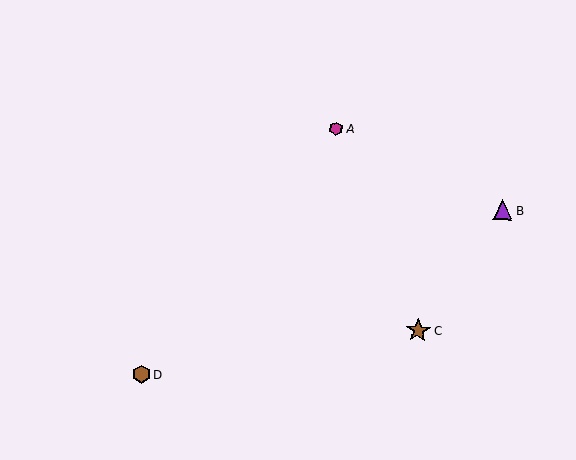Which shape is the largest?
The brown star (labeled C) is the largest.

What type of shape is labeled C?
Shape C is a brown star.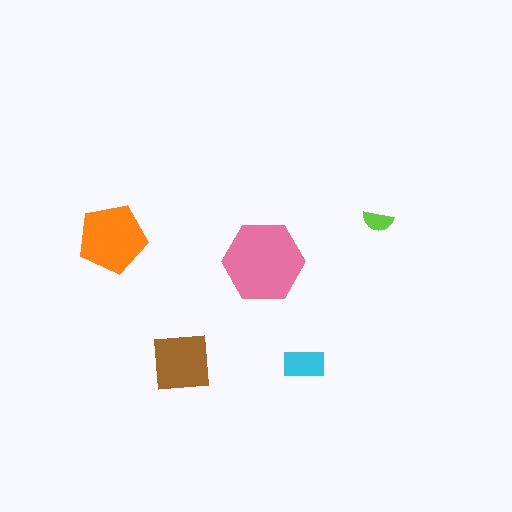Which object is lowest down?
The cyan rectangle is bottommost.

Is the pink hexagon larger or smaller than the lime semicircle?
Larger.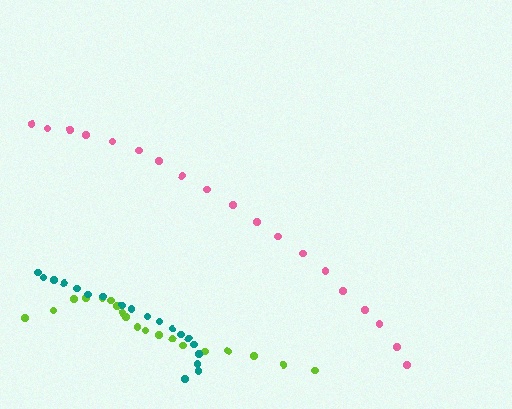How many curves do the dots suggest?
There are 3 distinct paths.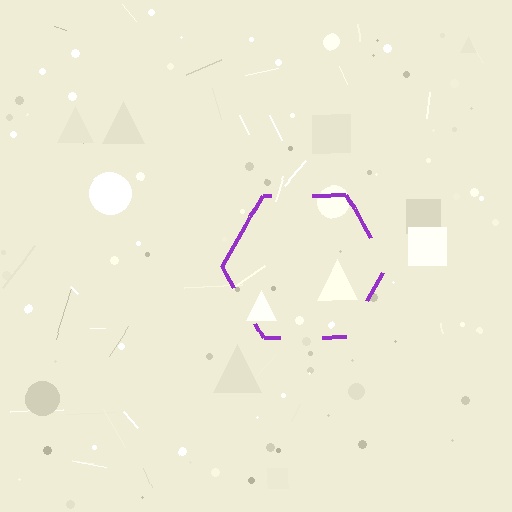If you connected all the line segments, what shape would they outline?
They would outline a hexagon.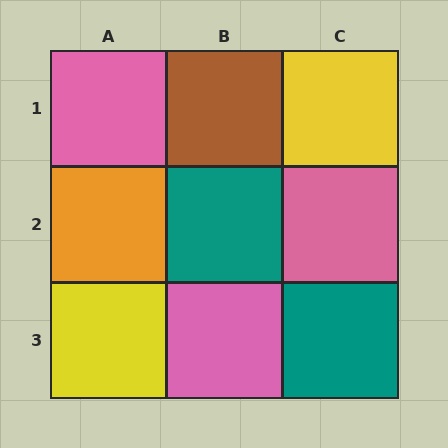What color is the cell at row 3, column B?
Pink.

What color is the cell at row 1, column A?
Pink.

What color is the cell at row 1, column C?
Yellow.